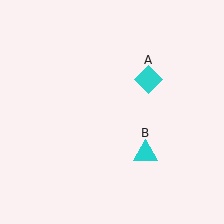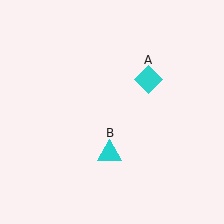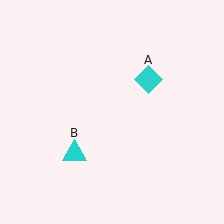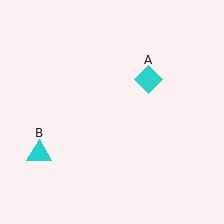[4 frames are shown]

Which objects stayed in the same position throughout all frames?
Cyan diamond (object A) remained stationary.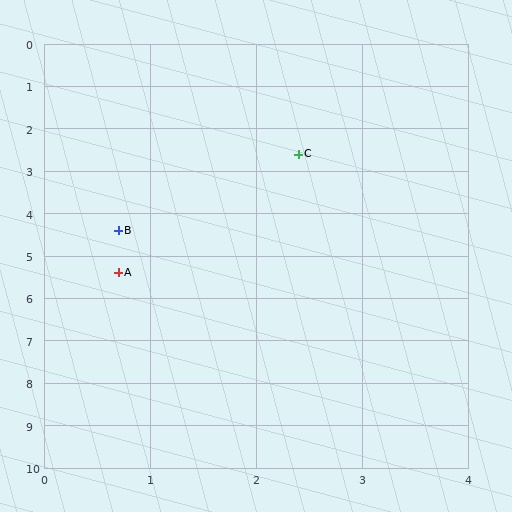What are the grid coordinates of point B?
Point B is at approximately (0.7, 4.4).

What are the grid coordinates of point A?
Point A is at approximately (0.7, 5.4).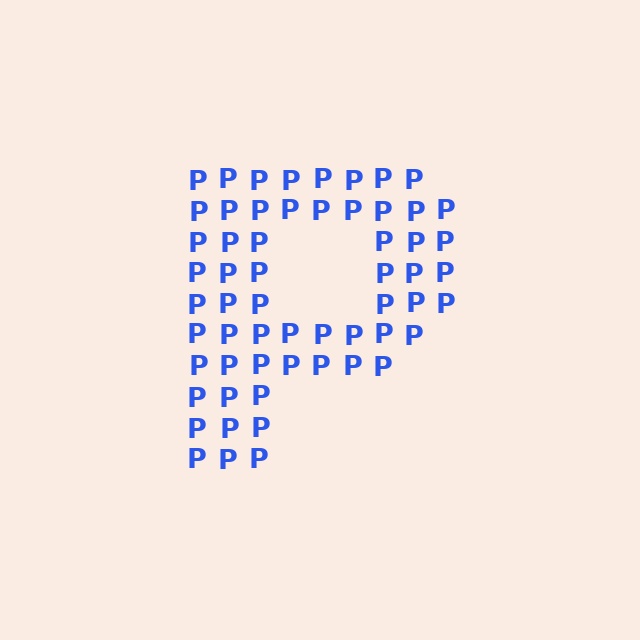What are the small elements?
The small elements are letter P's.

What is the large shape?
The large shape is the letter P.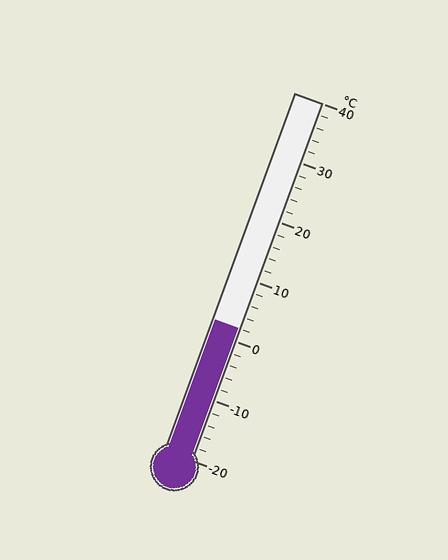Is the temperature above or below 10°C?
The temperature is below 10°C.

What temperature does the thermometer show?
The thermometer shows approximately 2°C.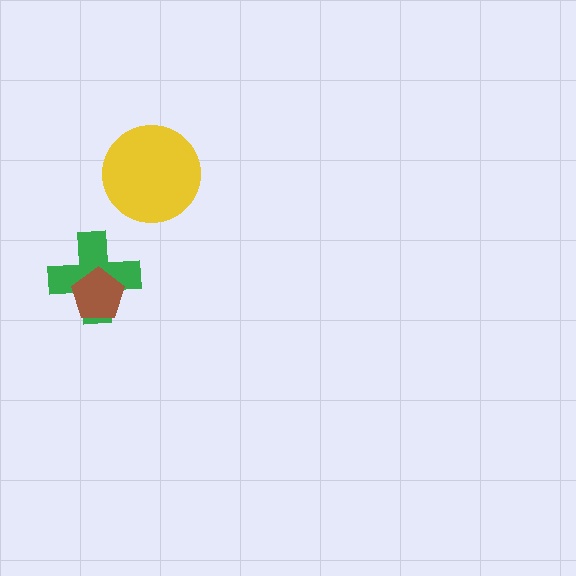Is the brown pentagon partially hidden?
No, no other shape covers it.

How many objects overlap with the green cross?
1 object overlaps with the green cross.